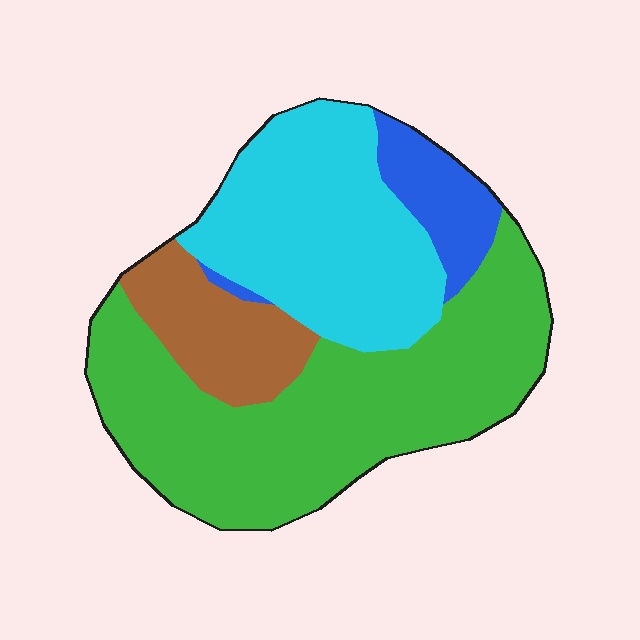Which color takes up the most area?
Green, at roughly 50%.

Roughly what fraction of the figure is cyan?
Cyan takes up about one third (1/3) of the figure.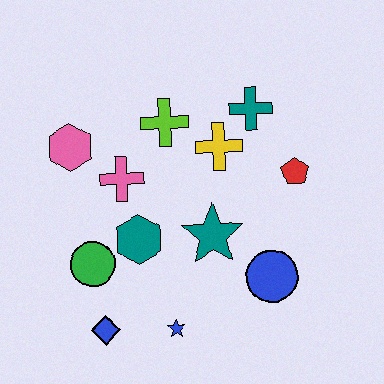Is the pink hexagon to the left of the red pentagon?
Yes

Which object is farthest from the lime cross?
The blue diamond is farthest from the lime cross.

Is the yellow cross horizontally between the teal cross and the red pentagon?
No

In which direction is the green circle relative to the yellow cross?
The green circle is to the left of the yellow cross.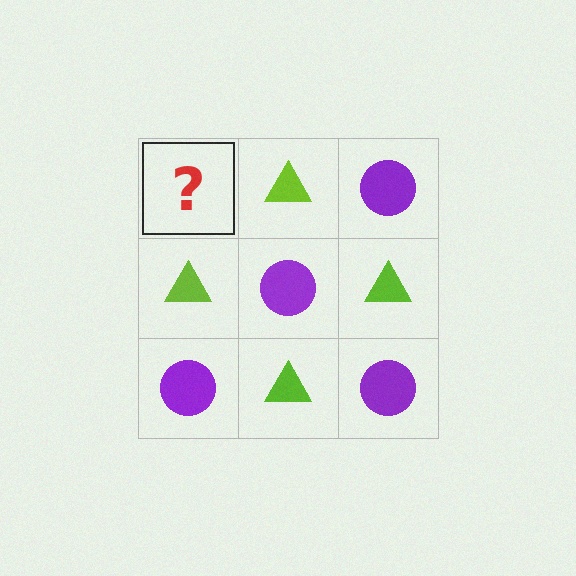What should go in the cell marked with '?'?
The missing cell should contain a purple circle.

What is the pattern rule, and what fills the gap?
The rule is that it alternates purple circle and lime triangle in a checkerboard pattern. The gap should be filled with a purple circle.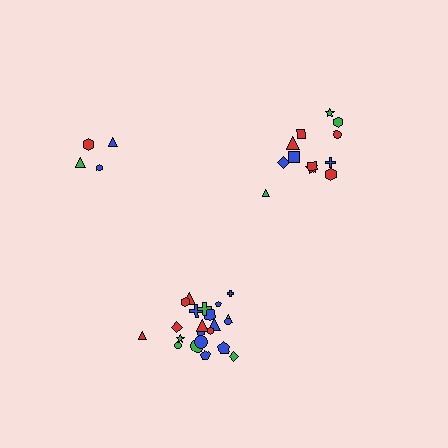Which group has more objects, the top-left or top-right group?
The top-right group.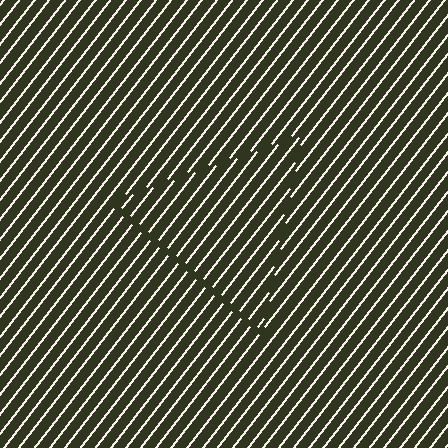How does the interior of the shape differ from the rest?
The interior of the shape contains the same grating, shifted by half a period — the contour is defined by the phase discontinuity where line-ends from the inner and outer gratings abut.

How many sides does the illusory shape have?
3 sides — the line-ends trace a triangle.